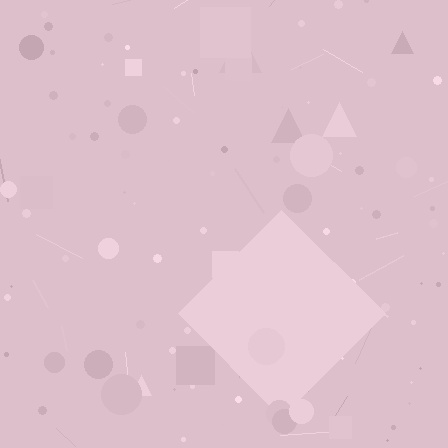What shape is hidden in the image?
A diamond is hidden in the image.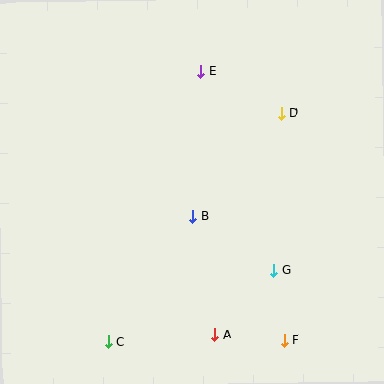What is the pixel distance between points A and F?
The distance between A and F is 70 pixels.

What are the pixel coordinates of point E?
Point E is at (201, 71).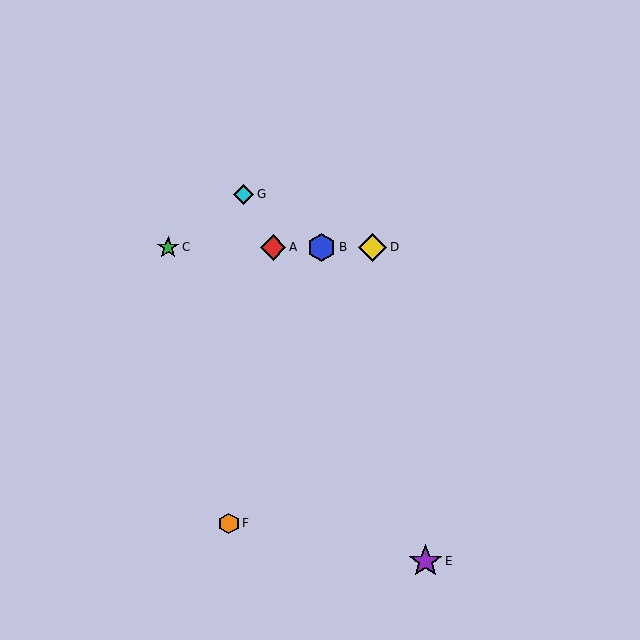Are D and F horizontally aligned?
No, D is at y≈247 and F is at y≈523.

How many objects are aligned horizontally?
4 objects (A, B, C, D) are aligned horizontally.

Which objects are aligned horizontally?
Objects A, B, C, D are aligned horizontally.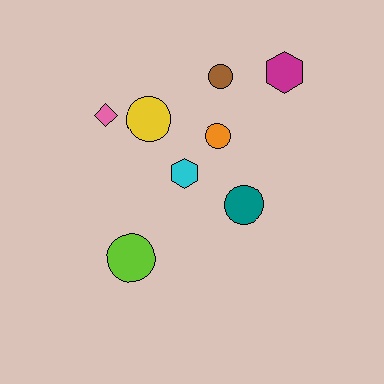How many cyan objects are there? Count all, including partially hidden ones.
There is 1 cyan object.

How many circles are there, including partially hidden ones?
There are 5 circles.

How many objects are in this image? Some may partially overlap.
There are 8 objects.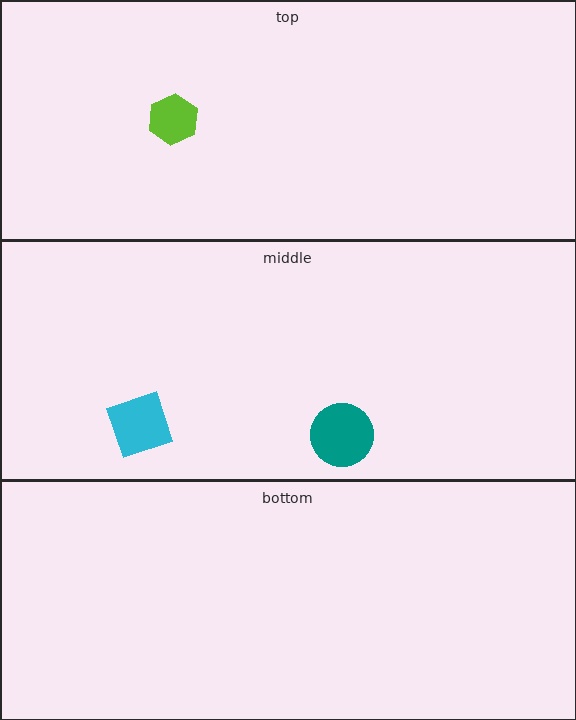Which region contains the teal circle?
The middle region.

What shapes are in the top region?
The lime hexagon.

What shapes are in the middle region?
The cyan square, the teal circle.